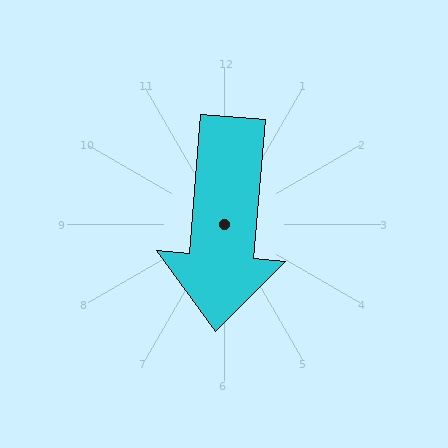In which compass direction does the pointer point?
South.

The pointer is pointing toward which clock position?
Roughly 6 o'clock.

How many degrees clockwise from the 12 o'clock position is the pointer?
Approximately 185 degrees.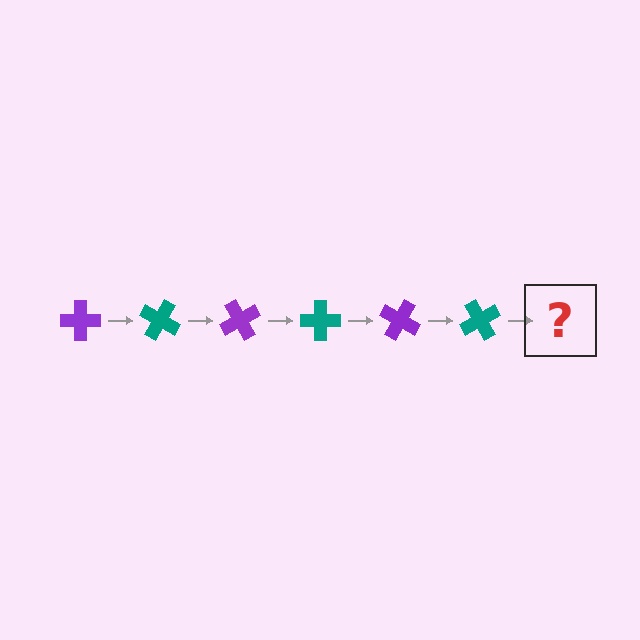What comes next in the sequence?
The next element should be a purple cross, rotated 180 degrees from the start.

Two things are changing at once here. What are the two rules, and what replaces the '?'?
The two rules are that it rotates 30 degrees each step and the color cycles through purple and teal. The '?' should be a purple cross, rotated 180 degrees from the start.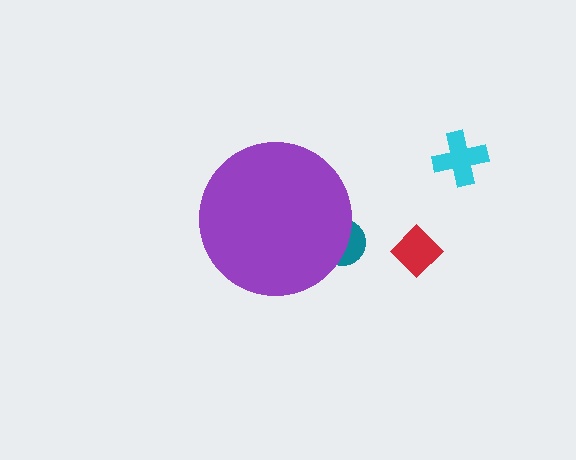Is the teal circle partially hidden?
Yes, the teal circle is partially hidden behind the purple circle.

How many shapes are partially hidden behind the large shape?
1 shape is partially hidden.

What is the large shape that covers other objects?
A purple circle.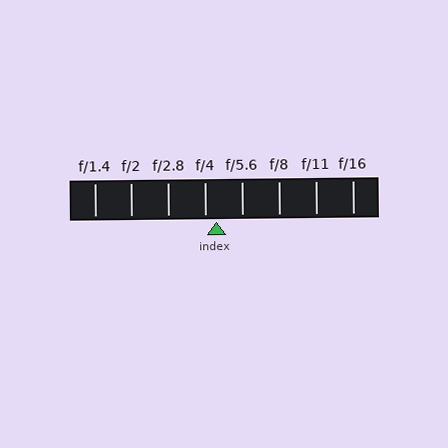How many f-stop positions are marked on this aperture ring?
There are 8 f-stop positions marked.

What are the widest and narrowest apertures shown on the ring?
The widest aperture shown is f/1.4 and the narrowest is f/16.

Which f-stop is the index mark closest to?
The index mark is closest to f/4.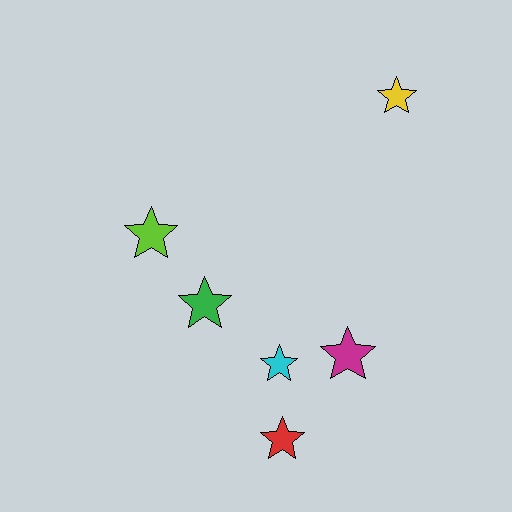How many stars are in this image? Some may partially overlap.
There are 6 stars.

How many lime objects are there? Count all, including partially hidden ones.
There is 1 lime object.